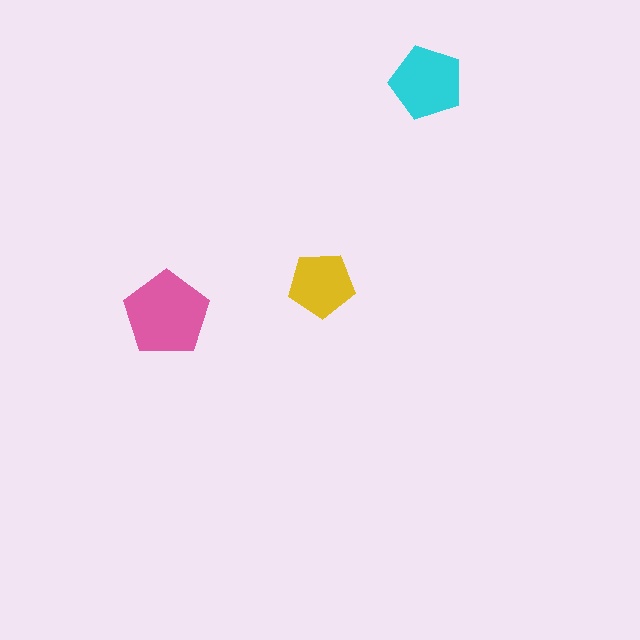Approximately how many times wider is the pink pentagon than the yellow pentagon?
About 1.5 times wider.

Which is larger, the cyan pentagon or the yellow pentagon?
The cyan one.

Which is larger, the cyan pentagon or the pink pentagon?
The pink one.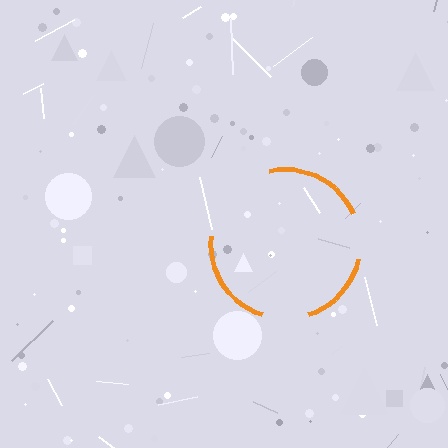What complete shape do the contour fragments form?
The contour fragments form a circle.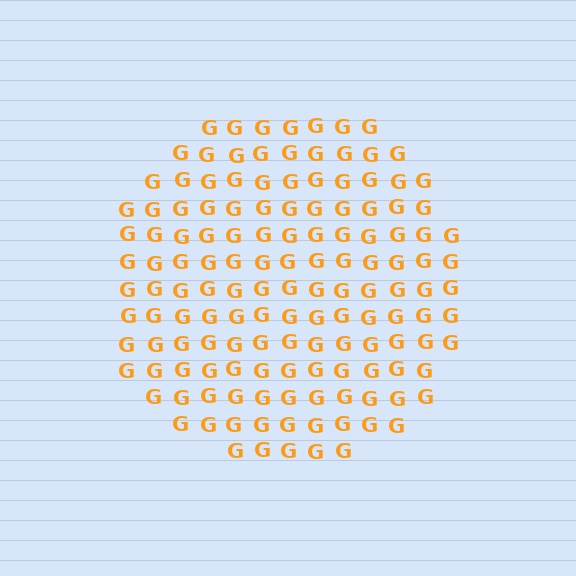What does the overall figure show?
The overall figure shows a circle.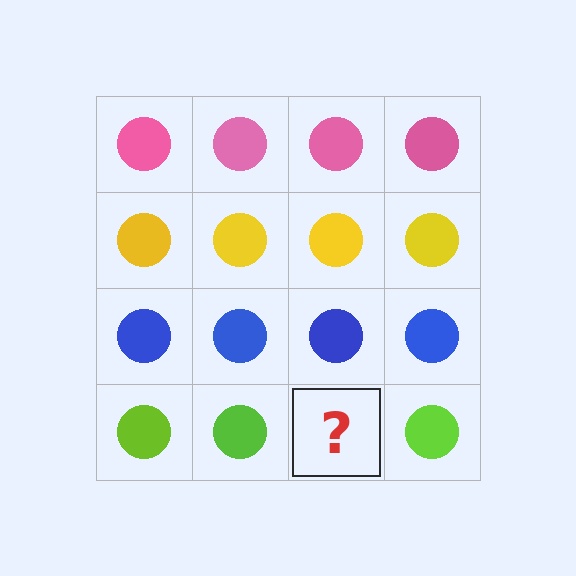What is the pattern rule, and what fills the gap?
The rule is that each row has a consistent color. The gap should be filled with a lime circle.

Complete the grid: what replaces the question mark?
The question mark should be replaced with a lime circle.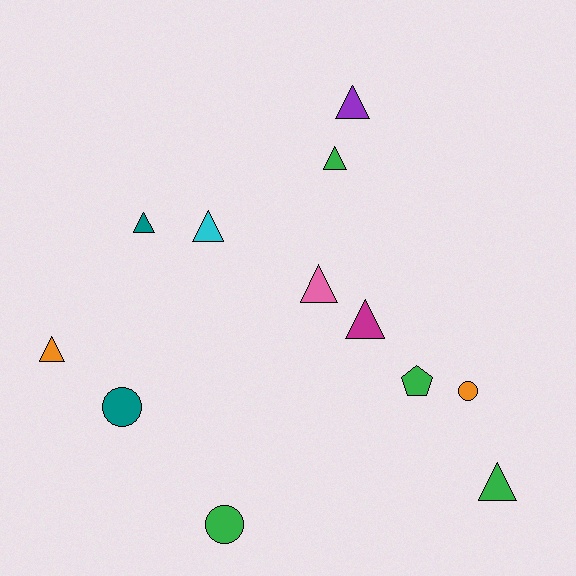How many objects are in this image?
There are 12 objects.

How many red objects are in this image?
There are no red objects.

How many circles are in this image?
There are 3 circles.